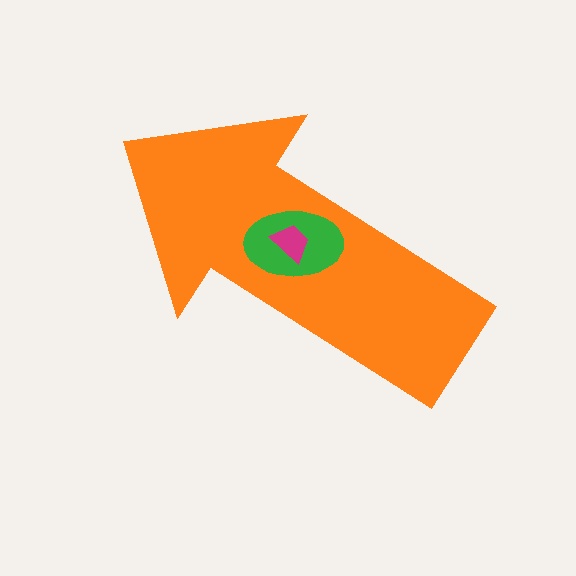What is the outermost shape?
The orange arrow.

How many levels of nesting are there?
3.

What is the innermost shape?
The magenta trapezoid.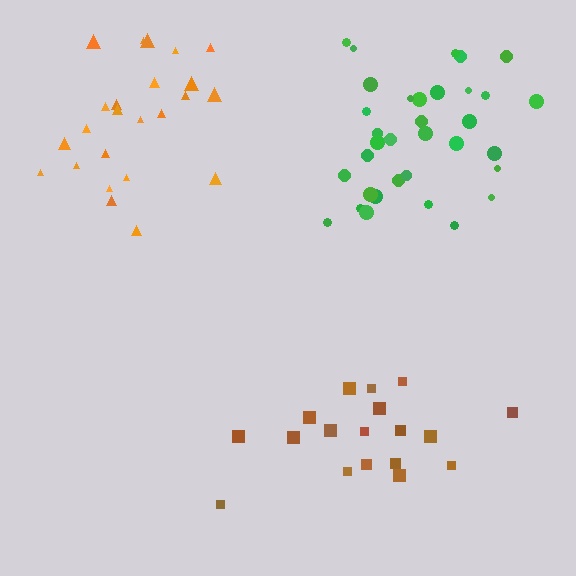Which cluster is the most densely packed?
Green.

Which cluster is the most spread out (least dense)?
Brown.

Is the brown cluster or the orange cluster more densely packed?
Orange.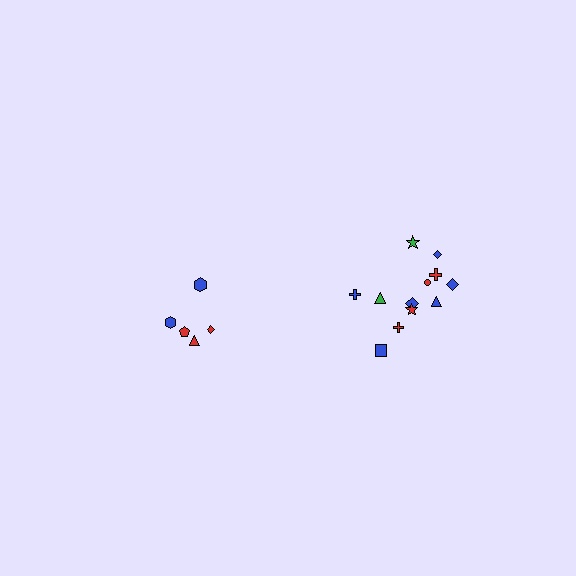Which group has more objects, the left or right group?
The right group.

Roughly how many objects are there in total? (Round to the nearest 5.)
Roughly 15 objects in total.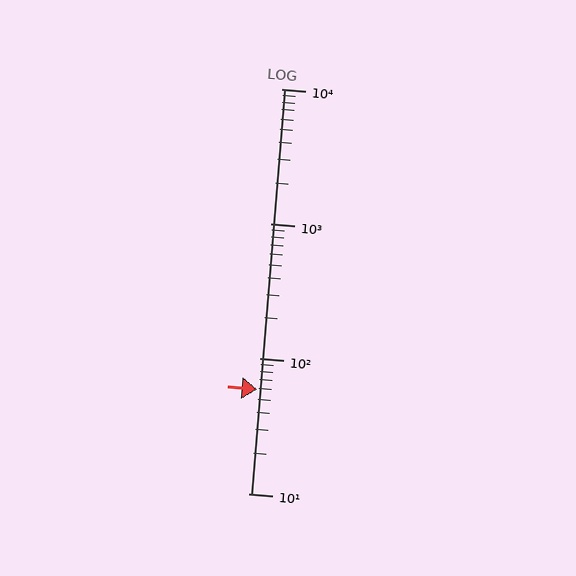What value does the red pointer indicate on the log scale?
The pointer indicates approximately 59.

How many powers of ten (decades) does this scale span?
The scale spans 3 decades, from 10 to 10000.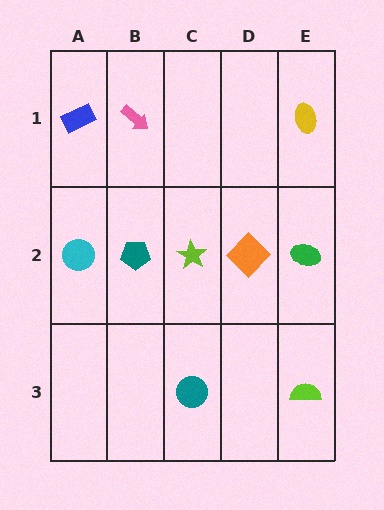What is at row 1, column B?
A pink arrow.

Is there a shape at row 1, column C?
No, that cell is empty.